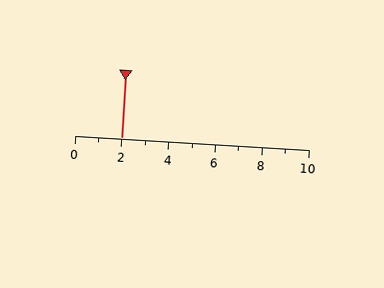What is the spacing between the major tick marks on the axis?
The major ticks are spaced 2 apart.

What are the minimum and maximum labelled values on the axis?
The axis runs from 0 to 10.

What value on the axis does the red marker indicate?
The marker indicates approximately 2.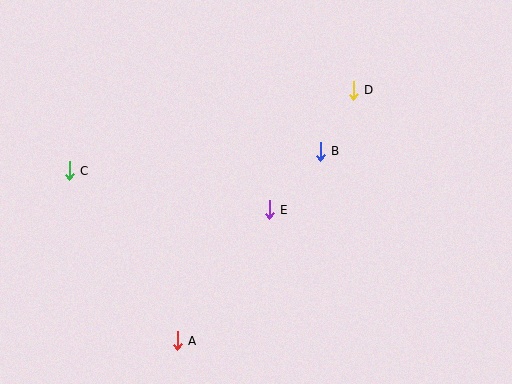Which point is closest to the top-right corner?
Point D is closest to the top-right corner.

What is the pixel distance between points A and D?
The distance between A and D is 306 pixels.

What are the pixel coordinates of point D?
Point D is at (353, 90).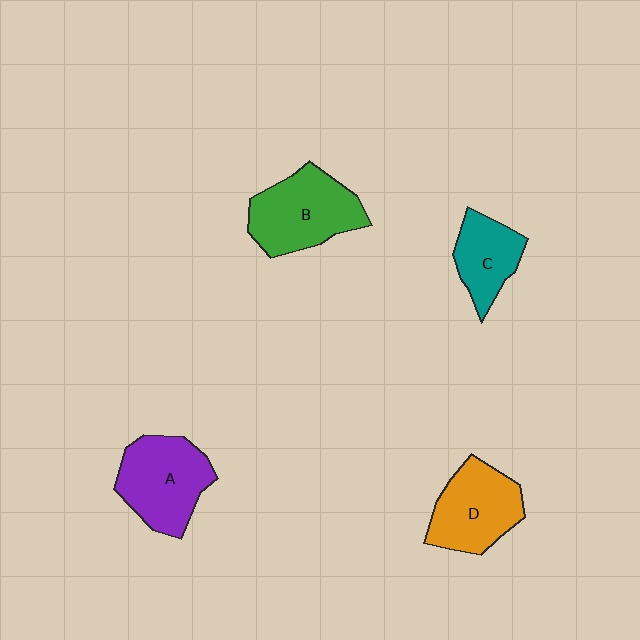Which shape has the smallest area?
Shape C (teal).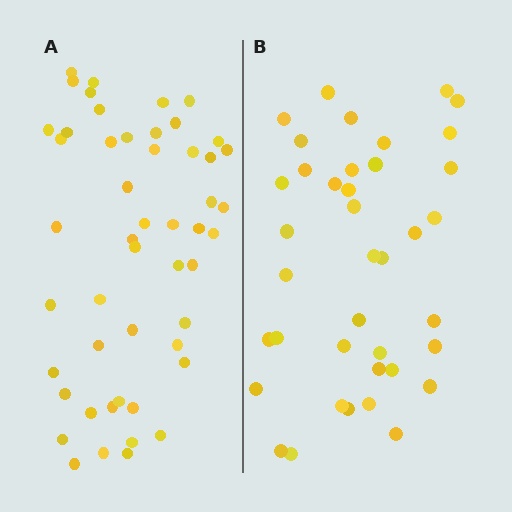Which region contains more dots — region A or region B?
Region A (the left region) has more dots.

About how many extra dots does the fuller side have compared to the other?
Region A has roughly 12 or so more dots than region B.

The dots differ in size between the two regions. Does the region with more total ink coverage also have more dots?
No. Region B has more total ink coverage because its dots are larger, but region A actually contains more individual dots. Total area can be misleading — the number of items is what matters here.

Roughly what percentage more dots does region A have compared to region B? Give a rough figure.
About 30% more.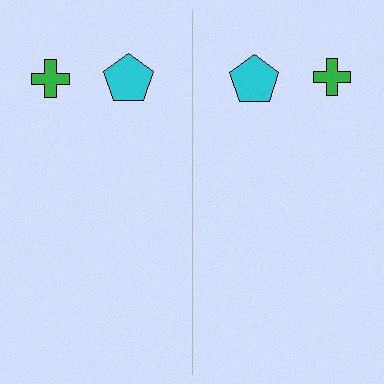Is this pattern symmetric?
Yes, this pattern has bilateral (reflection) symmetry.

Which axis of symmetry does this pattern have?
The pattern has a vertical axis of symmetry running through the center of the image.